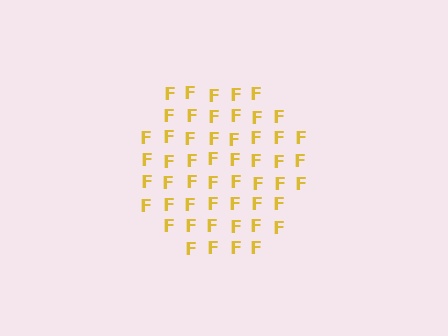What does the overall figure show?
The overall figure shows a hexagon.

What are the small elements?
The small elements are letter F's.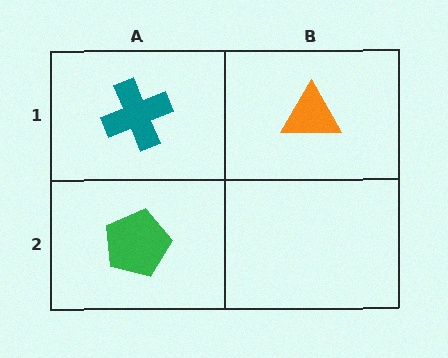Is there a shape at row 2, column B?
No, that cell is empty.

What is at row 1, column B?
An orange triangle.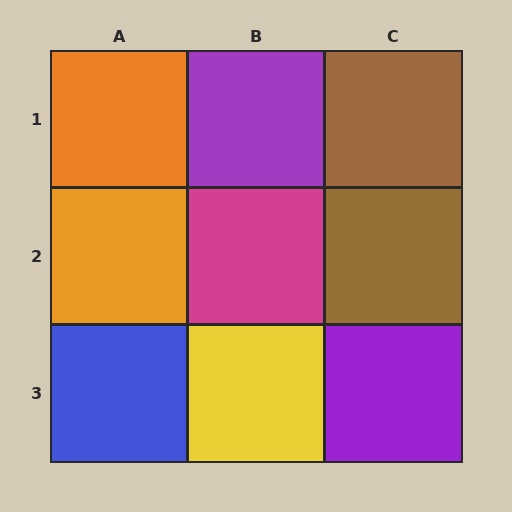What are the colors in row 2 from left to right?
Orange, magenta, brown.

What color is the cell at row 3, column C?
Purple.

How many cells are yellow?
1 cell is yellow.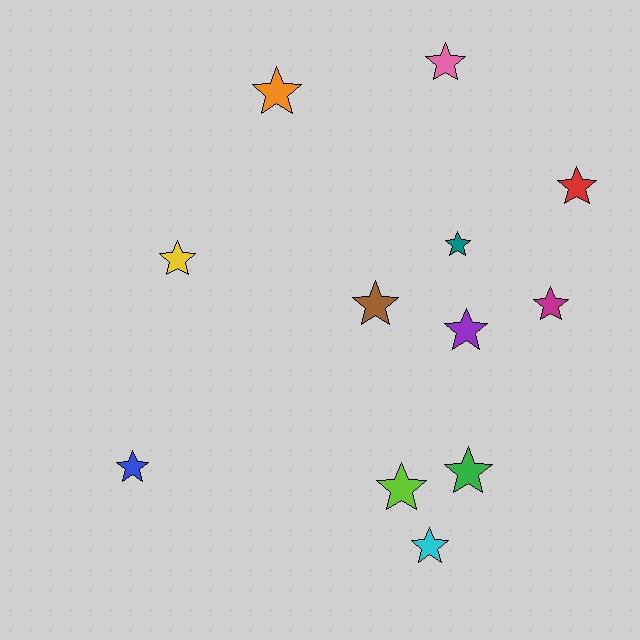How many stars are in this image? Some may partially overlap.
There are 12 stars.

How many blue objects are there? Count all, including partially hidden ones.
There is 1 blue object.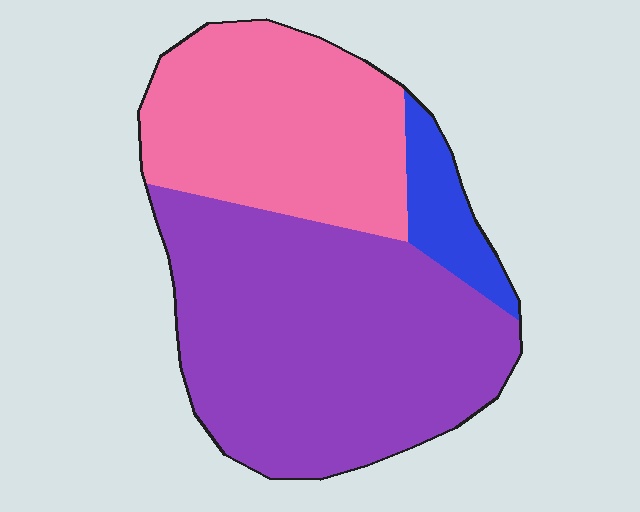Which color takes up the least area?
Blue, at roughly 10%.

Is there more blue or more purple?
Purple.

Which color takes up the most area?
Purple, at roughly 55%.